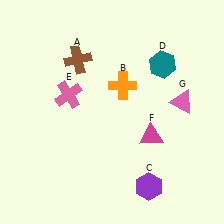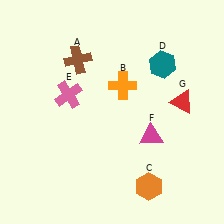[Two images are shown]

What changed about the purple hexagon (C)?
In Image 1, C is purple. In Image 2, it changed to orange.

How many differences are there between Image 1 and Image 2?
There are 2 differences between the two images.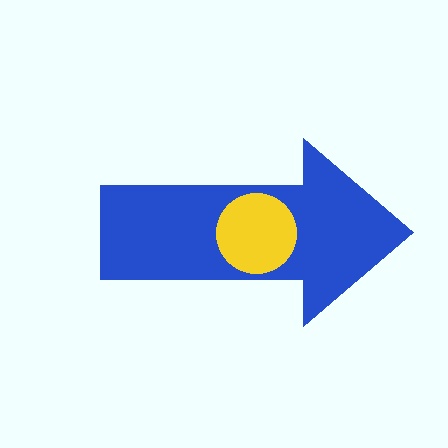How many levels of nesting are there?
2.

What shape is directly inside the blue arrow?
The yellow circle.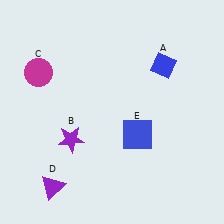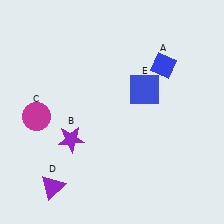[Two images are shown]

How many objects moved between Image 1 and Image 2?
2 objects moved between the two images.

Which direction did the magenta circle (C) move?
The magenta circle (C) moved down.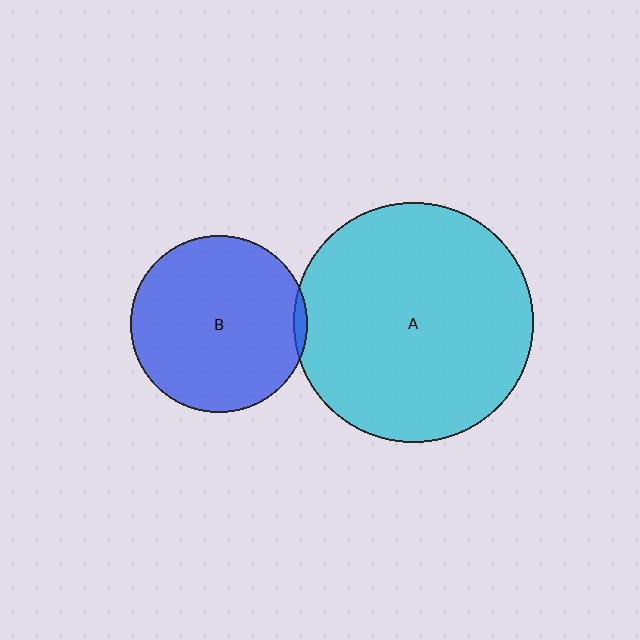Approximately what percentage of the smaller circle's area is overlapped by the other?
Approximately 5%.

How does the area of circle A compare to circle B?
Approximately 1.8 times.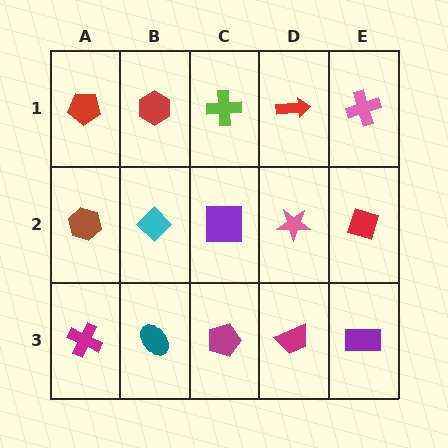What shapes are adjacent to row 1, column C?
A purple square (row 2, column C), a red hexagon (row 1, column B), a red arrow (row 1, column D).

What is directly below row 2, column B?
A teal ellipse.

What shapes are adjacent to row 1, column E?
A red diamond (row 2, column E), a red arrow (row 1, column D).